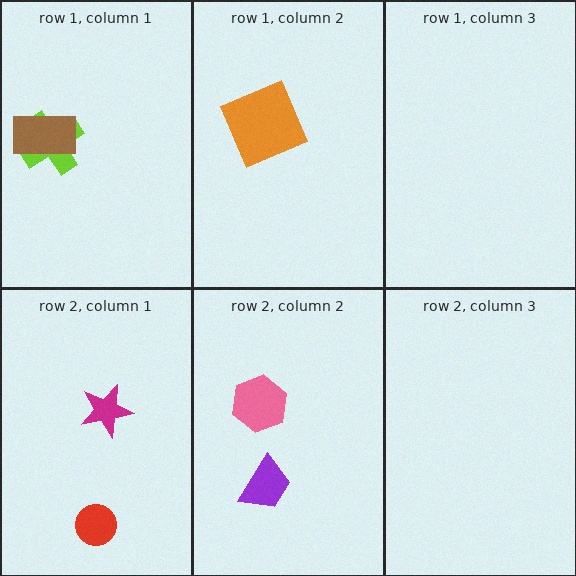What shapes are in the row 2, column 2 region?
The pink hexagon, the purple trapezoid.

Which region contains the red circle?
The row 2, column 1 region.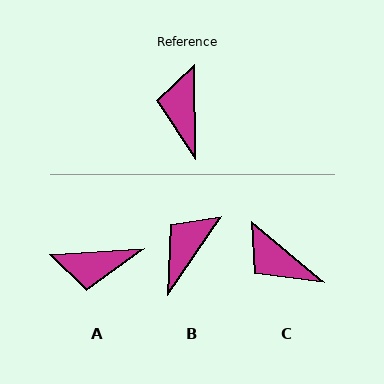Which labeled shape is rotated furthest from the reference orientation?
A, about 93 degrees away.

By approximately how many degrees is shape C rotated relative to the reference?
Approximately 49 degrees counter-clockwise.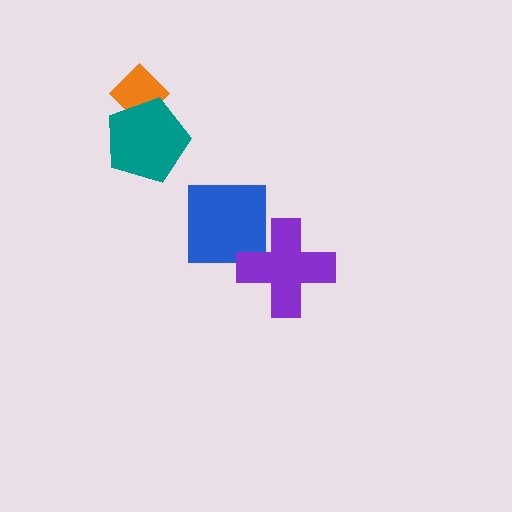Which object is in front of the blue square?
The purple cross is in front of the blue square.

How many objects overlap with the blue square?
1 object overlaps with the blue square.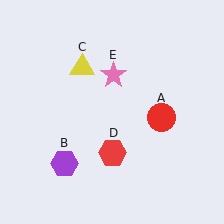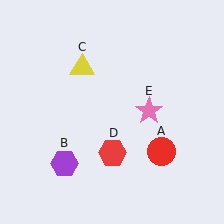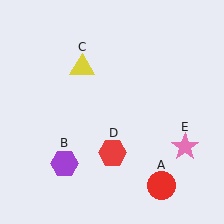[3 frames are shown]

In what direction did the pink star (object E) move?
The pink star (object E) moved down and to the right.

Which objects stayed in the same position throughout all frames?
Purple hexagon (object B) and yellow triangle (object C) and red hexagon (object D) remained stationary.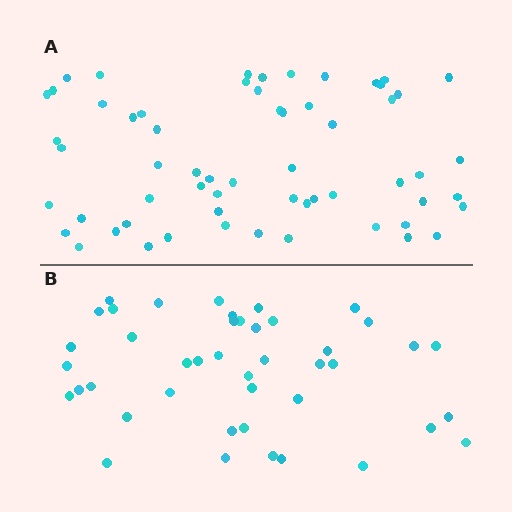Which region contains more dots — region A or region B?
Region A (the top region) has more dots.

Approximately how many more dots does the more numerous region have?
Region A has approximately 15 more dots than region B.